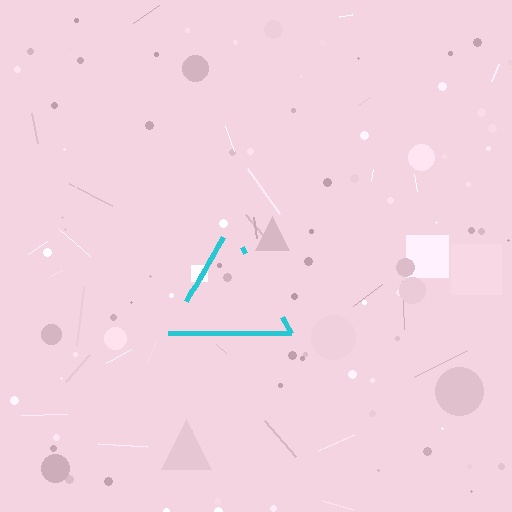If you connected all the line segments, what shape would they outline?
They would outline a triangle.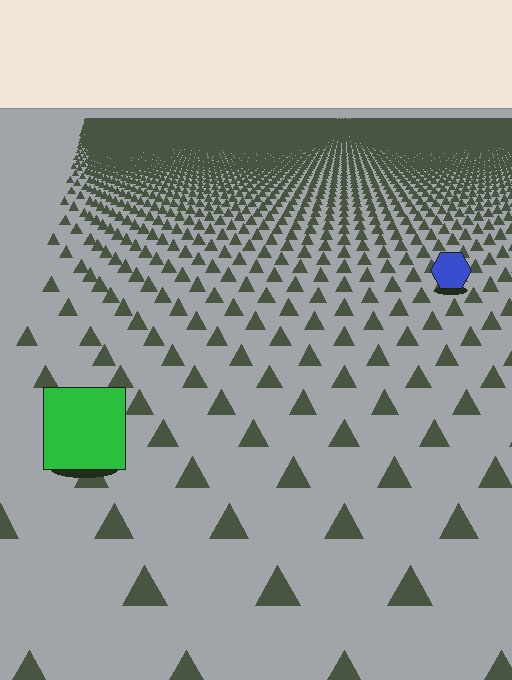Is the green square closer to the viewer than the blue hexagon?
Yes. The green square is closer — you can tell from the texture gradient: the ground texture is coarser near it.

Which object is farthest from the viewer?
The blue hexagon is farthest from the viewer. It appears smaller and the ground texture around it is denser.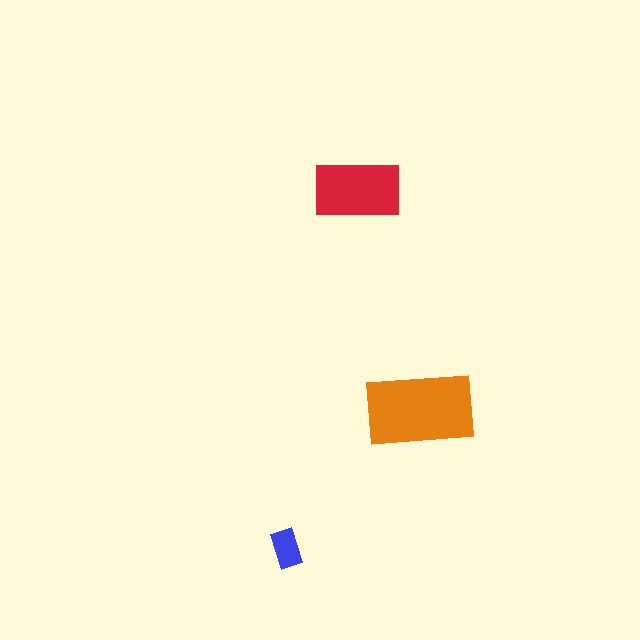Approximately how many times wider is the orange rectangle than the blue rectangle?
About 2.5 times wider.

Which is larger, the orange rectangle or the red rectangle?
The orange one.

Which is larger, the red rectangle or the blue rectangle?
The red one.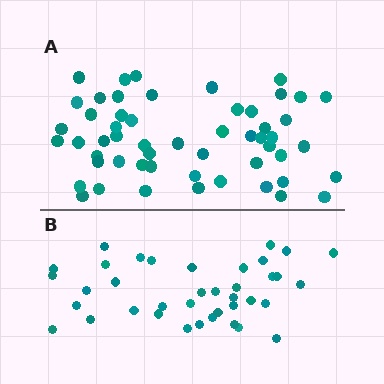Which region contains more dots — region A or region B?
Region A (the top region) has more dots.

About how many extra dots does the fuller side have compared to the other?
Region A has approximately 15 more dots than region B.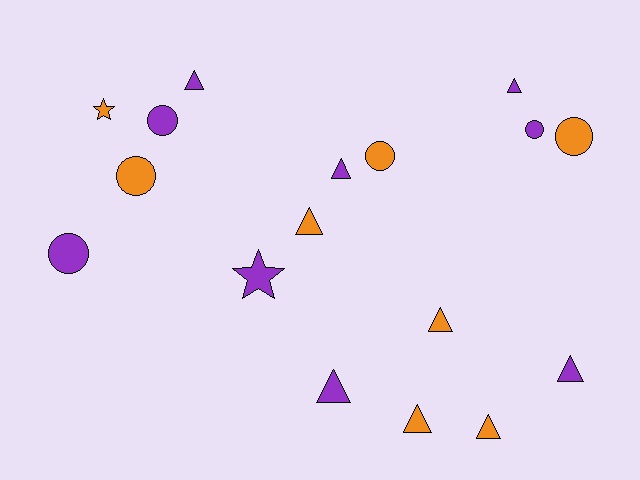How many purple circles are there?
There are 3 purple circles.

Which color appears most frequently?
Purple, with 9 objects.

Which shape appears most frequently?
Triangle, with 9 objects.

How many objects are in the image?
There are 17 objects.